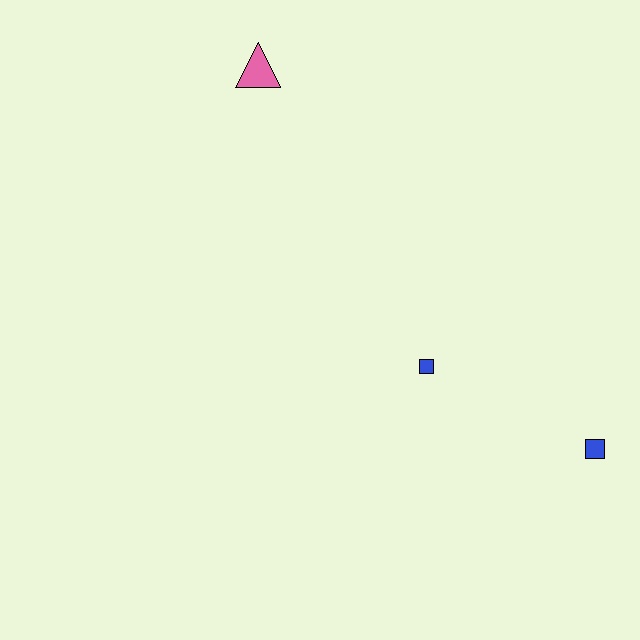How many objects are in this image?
There are 3 objects.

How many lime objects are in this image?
There are no lime objects.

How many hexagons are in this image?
There are no hexagons.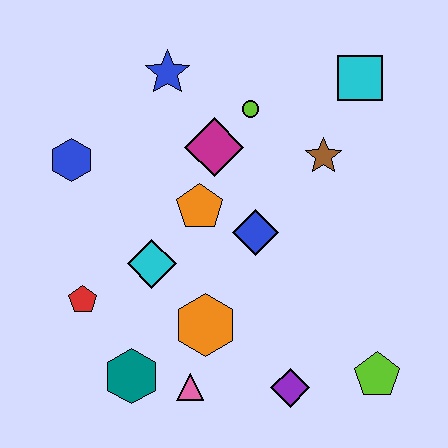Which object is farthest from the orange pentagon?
The lime pentagon is farthest from the orange pentagon.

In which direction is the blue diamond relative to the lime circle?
The blue diamond is below the lime circle.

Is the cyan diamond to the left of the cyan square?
Yes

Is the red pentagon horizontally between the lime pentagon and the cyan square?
No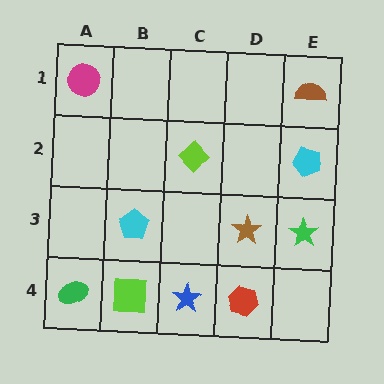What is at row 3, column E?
A green star.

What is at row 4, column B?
A lime square.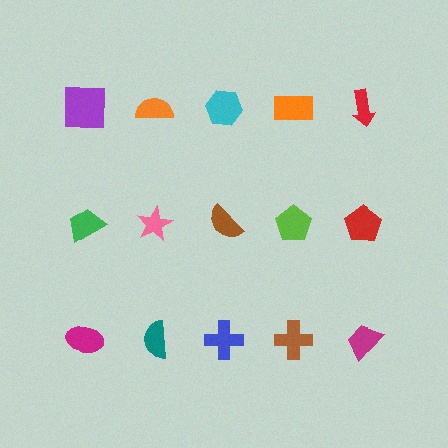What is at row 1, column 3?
A cyan hexagon.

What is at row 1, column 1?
A purple square.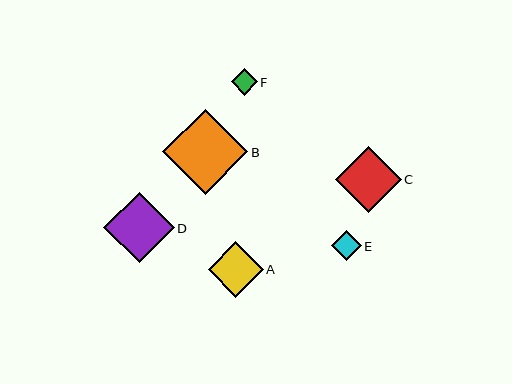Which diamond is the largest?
Diamond B is the largest with a size of approximately 85 pixels.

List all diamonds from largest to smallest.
From largest to smallest: B, D, C, A, E, F.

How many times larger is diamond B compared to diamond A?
Diamond B is approximately 1.5 times the size of diamond A.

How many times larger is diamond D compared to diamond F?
Diamond D is approximately 2.7 times the size of diamond F.